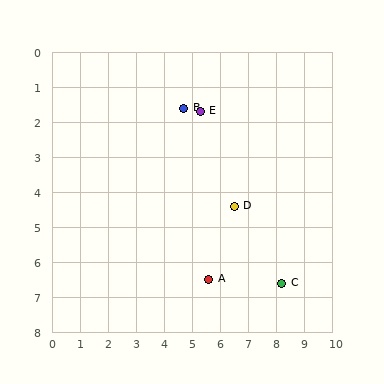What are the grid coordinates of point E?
Point E is at approximately (5.3, 1.7).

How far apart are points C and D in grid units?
Points C and D are about 2.8 grid units apart.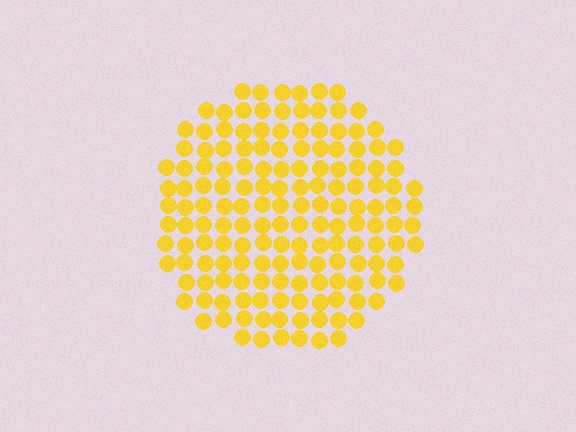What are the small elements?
The small elements are circles.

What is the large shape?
The large shape is a circle.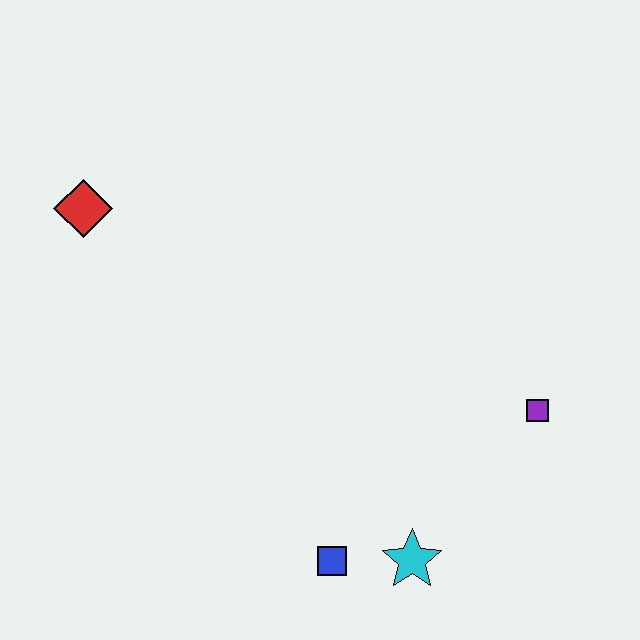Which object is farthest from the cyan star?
The red diamond is farthest from the cyan star.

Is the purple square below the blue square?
No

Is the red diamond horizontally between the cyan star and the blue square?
No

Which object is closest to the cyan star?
The blue square is closest to the cyan star.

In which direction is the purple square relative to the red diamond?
The purple square is to the right of the red diamond.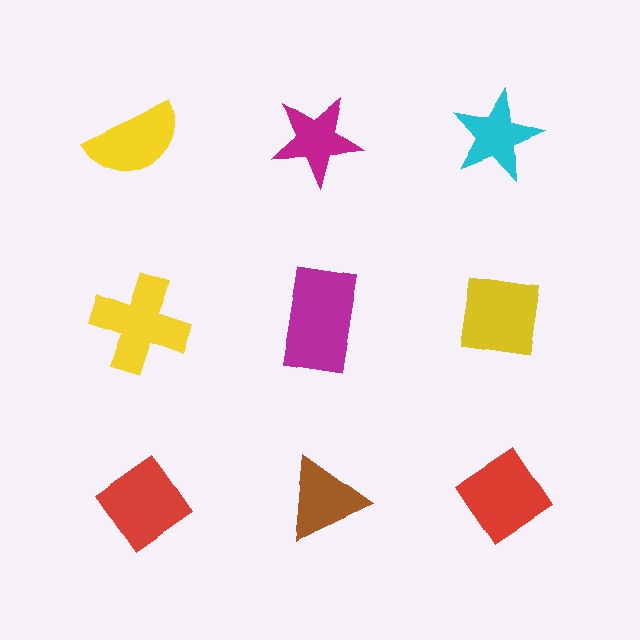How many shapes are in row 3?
3 shapes.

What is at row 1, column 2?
A magenta star.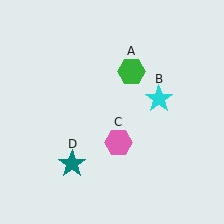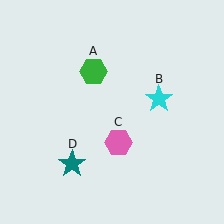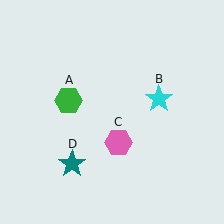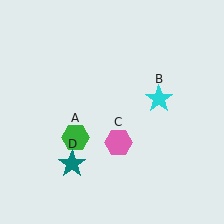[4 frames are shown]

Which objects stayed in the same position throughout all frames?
Cyan star (object B) and pink hexagon (object C) and teal star (object D) remained stationary.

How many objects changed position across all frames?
1 object changed position: green hexagon (object A).